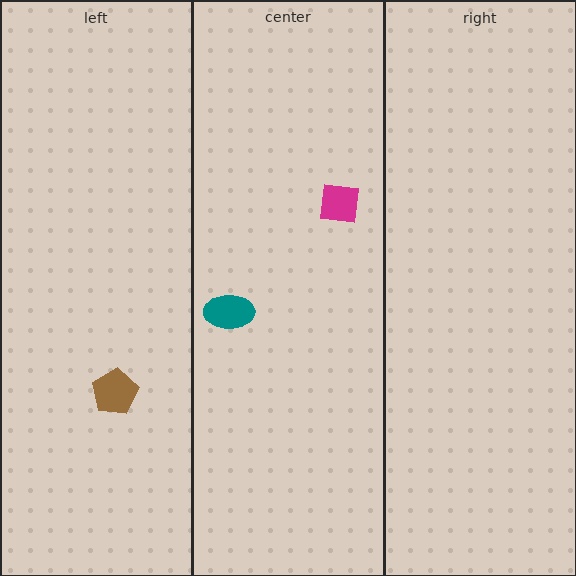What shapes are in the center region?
The teal ellipse, the magenta square.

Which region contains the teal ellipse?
The center region.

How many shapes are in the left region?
1.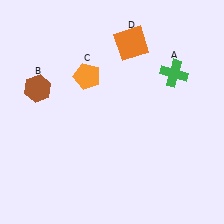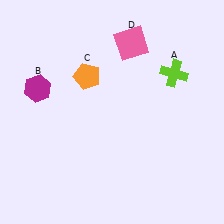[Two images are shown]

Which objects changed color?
A changed from green to lime. B changed from brown to magenta. D changed from orange to pink.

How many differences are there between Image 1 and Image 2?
There are 3 differences between the two images.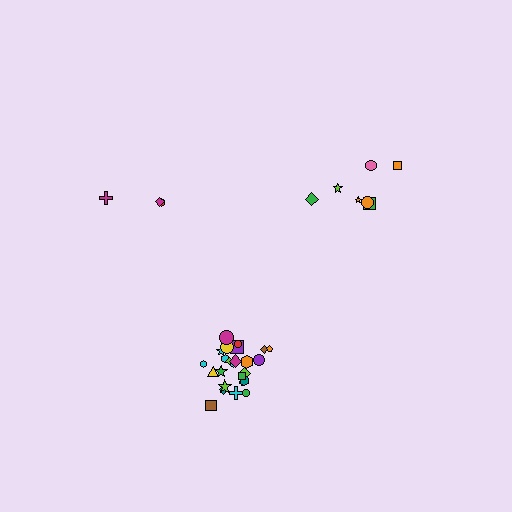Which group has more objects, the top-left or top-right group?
The top-right group.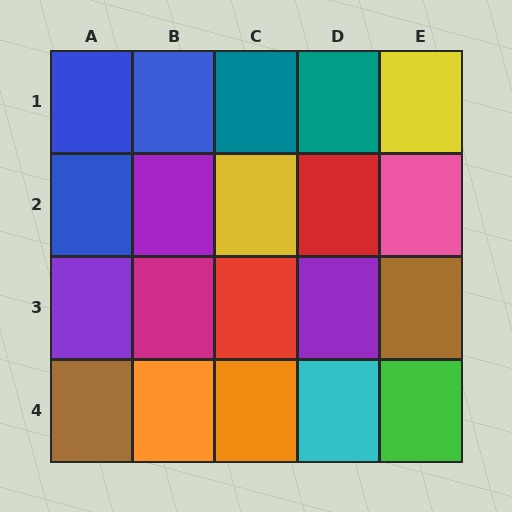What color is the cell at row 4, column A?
Brown.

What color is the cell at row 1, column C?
Teal.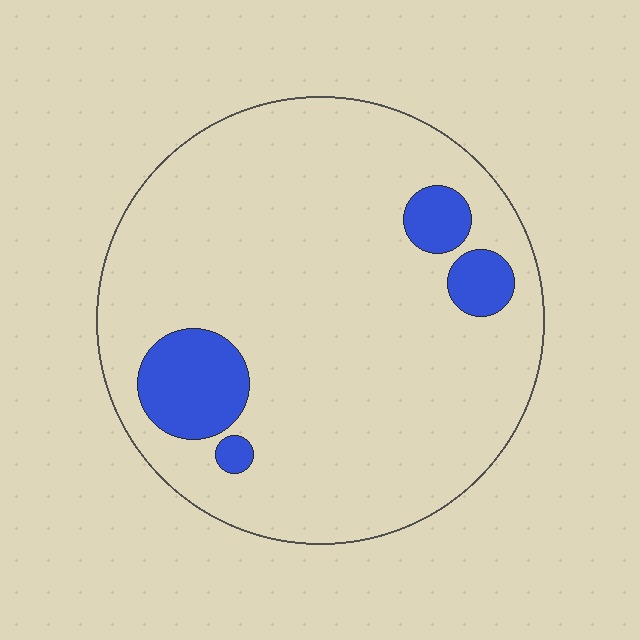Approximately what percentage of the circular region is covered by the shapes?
Approximately 10%.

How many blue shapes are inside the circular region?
4.